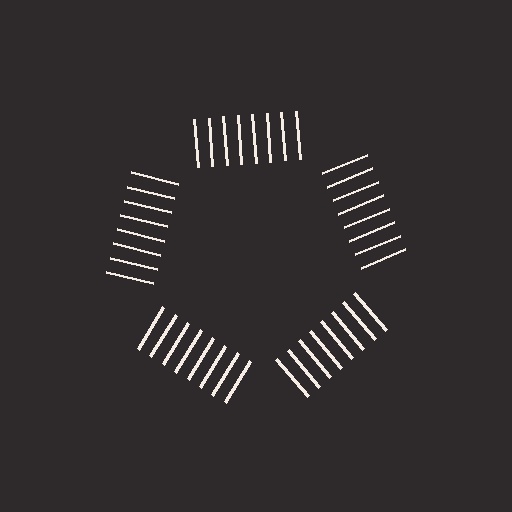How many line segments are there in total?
40 — 8 along each of the 5 edges.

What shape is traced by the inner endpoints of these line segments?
An illusory pentagon — the line segments terminate on its edges but no continuous stroke is drawn.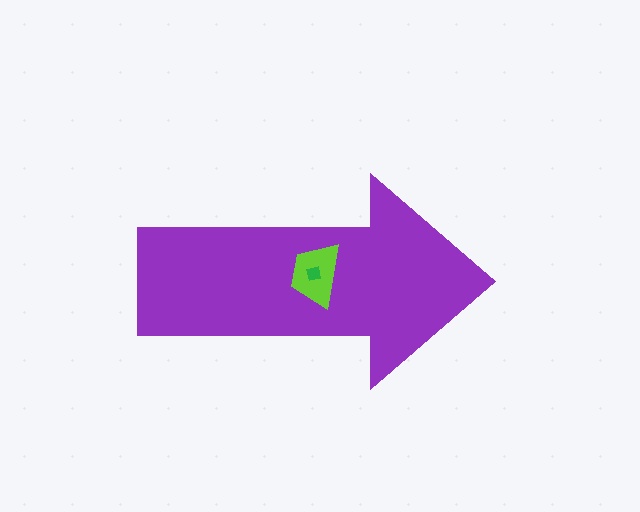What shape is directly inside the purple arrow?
The lime trapezoid.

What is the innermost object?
The green square.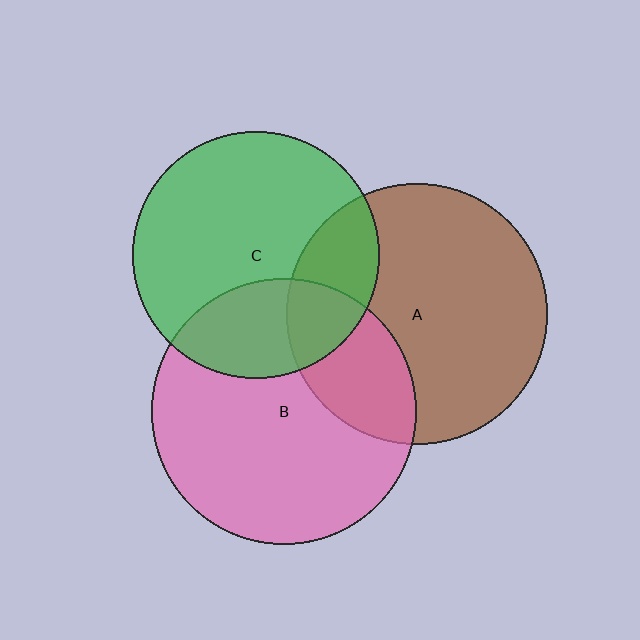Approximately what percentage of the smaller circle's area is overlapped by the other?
Approximately 30%.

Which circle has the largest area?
Circle B (pink).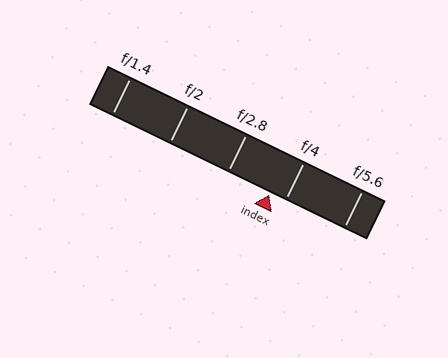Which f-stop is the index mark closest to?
The index mark is closest to f/4.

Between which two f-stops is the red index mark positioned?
The index mark is between f/2.8 and f/4.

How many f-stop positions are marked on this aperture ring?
There are 5 f-stop positions marked.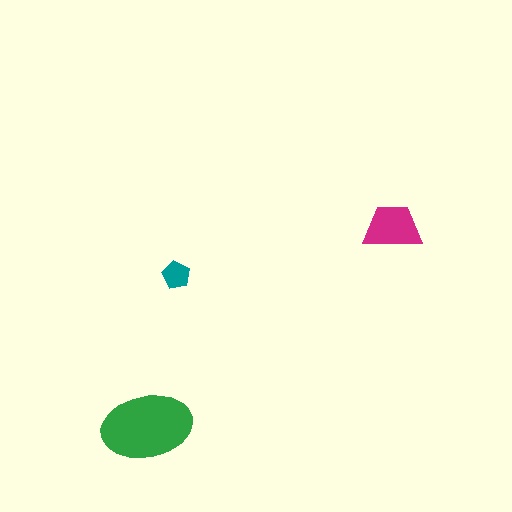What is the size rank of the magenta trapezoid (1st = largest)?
2nd.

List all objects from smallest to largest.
The teal pentagon, the magenta trapezoid, the green ellipse.